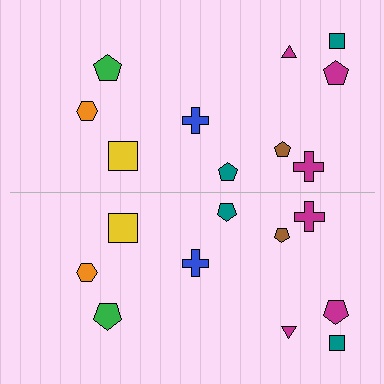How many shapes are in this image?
There are 20 shapes in this image.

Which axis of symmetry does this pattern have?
The pattern has a horizontal axis of symmetry running through the center of the image.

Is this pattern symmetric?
Yes, this pattern has bilateral (reflection) symmetry.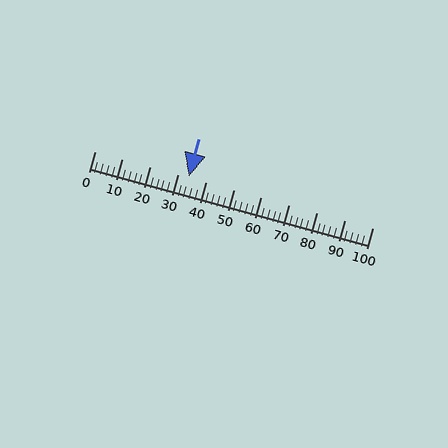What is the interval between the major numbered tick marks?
The major tick marks are spaced 10 units apart.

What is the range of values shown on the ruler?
The ruler shows values from 0 to 100.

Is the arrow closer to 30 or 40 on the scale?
The arrow is closer to 30.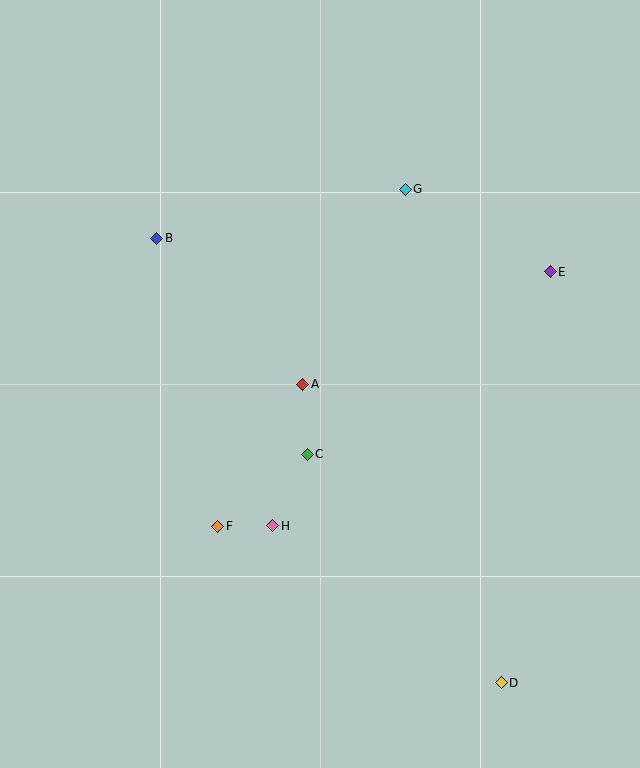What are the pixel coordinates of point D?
Point D is at (501, 683).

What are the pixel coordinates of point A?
Point A is at (303, 384).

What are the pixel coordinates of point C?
Point C is at (307, 455).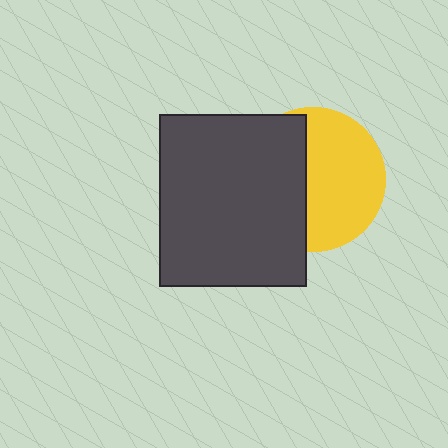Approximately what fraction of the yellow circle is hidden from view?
Roughly 45% of the yellow circle is hidden behind the dark gray rectangle.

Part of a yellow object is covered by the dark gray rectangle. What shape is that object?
It is a circle.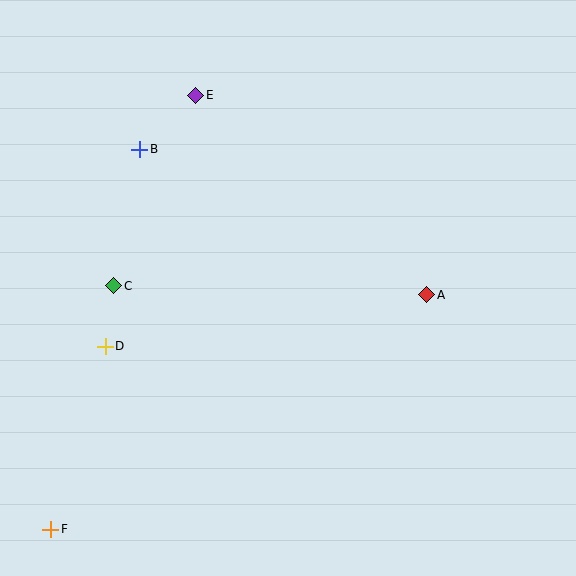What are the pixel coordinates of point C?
Point C is at (114, 286).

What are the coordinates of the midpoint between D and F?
The midpoint between D and F is at (78, 438).